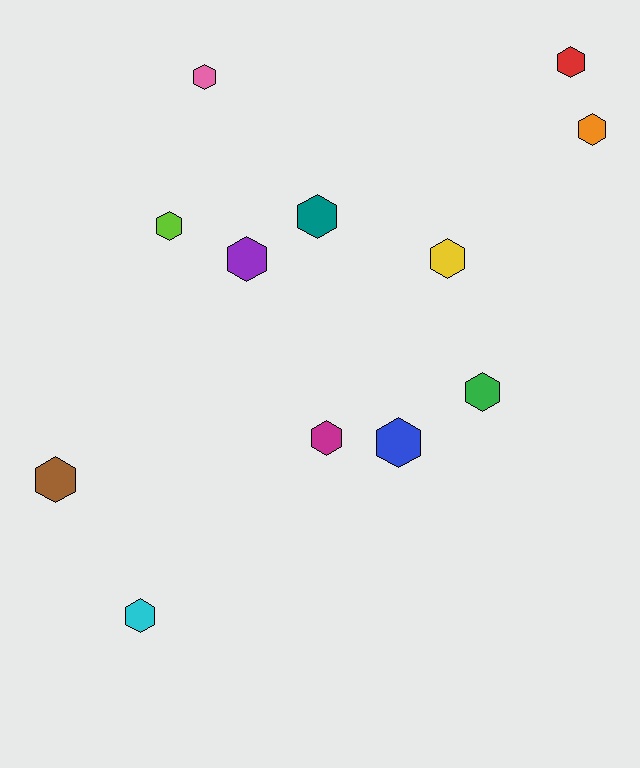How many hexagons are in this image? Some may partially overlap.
There are 12 hexagons.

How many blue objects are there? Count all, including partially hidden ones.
There is 1 blue object.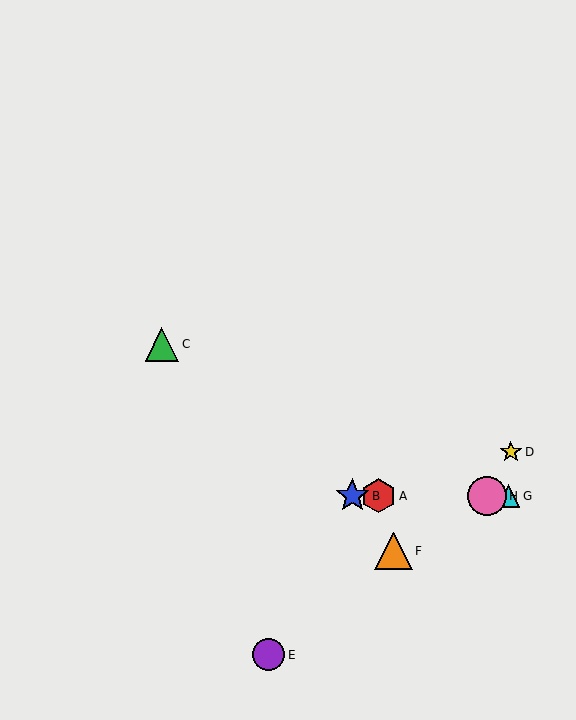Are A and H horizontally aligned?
Yes, both are at y≈496.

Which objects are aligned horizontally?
Objects A, B, G, H are aligned horizontally.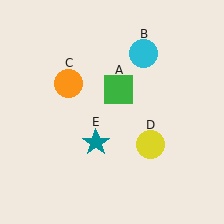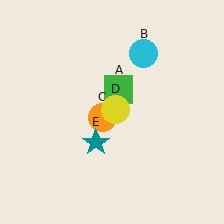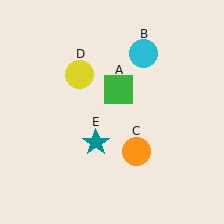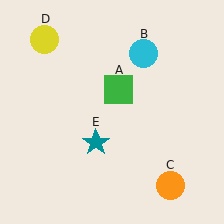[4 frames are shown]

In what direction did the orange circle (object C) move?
The orange circle (object C) moved down and to the right.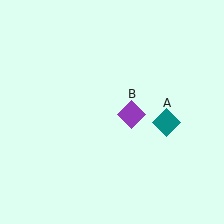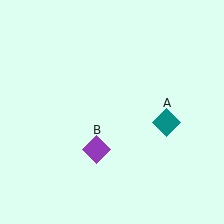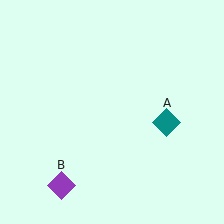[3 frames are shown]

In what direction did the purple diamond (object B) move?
The purple diamond (object B) moved down and to the left.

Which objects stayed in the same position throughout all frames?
Teal diamond (object A) remained stationary.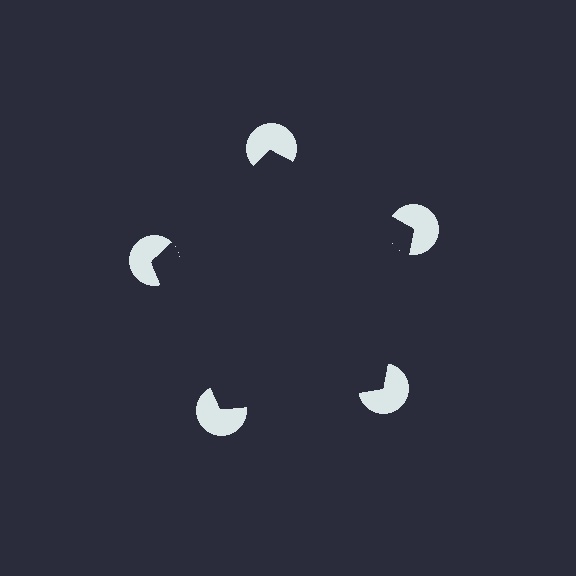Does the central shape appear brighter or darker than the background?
It typically appears slightly darker than the background, even though no actual brightness change is drawn.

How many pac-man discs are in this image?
There are 5 — one at each vertex of the illusory pentagon.